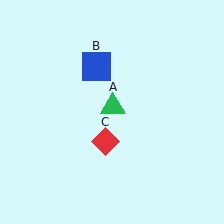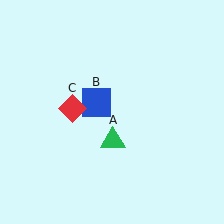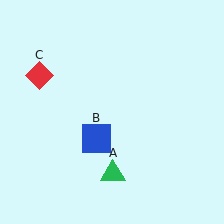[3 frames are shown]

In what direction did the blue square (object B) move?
The blue square (object B) moved down.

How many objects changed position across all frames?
3 objects changed position: green triangle (object A), blue square (object B), red diamond (object C).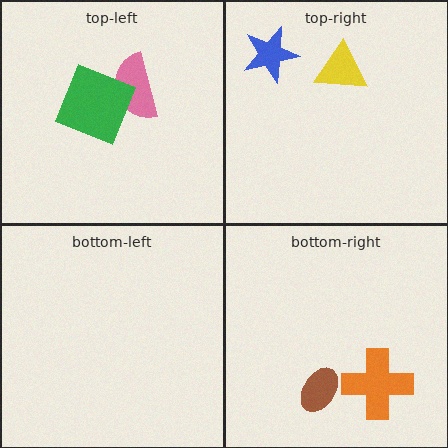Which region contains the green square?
The top-left region.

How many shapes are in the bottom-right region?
2.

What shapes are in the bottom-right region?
The orange cross, the brown ellipse.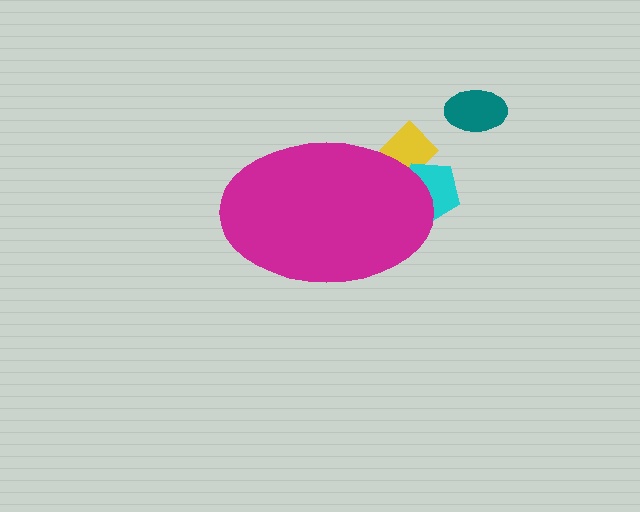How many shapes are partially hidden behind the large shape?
2 shapes are partially hidden.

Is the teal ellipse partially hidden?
No, the teal ellipse is fully visible.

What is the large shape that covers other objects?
A magenta ellipse.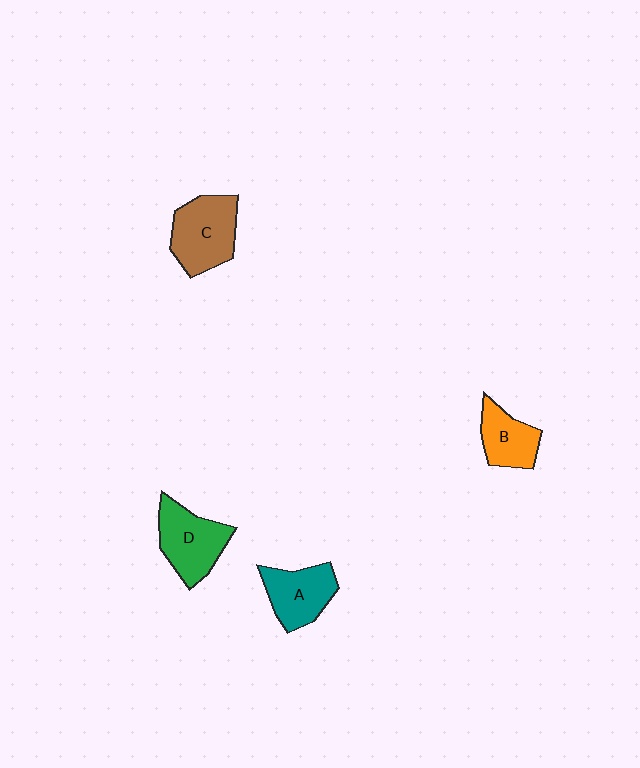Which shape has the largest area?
Shape C (brown).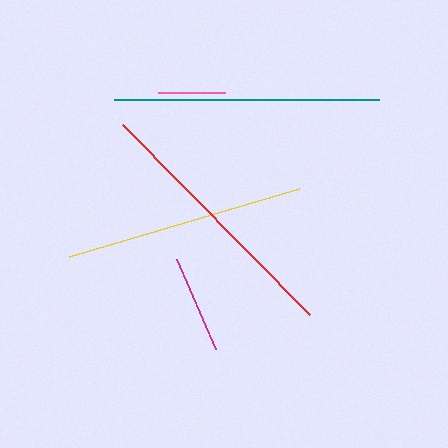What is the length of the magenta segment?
The magenta segment is approximately 98 pixels long.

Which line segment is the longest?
The red line is the longest at approximately 267 pixels.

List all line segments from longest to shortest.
From longest to shortest: red, teal, yellow, magenta, pink.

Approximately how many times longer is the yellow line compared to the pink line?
The yellow line is approximately 3.6 times the length of the pink line.